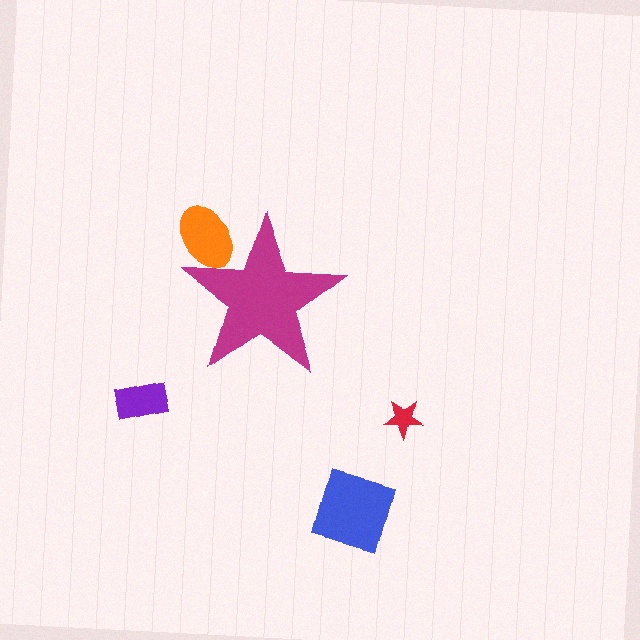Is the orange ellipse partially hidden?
Yes, the orange ellipse is partially hidden behind the magenta star.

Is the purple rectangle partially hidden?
No, the purple rectangle is fully visible.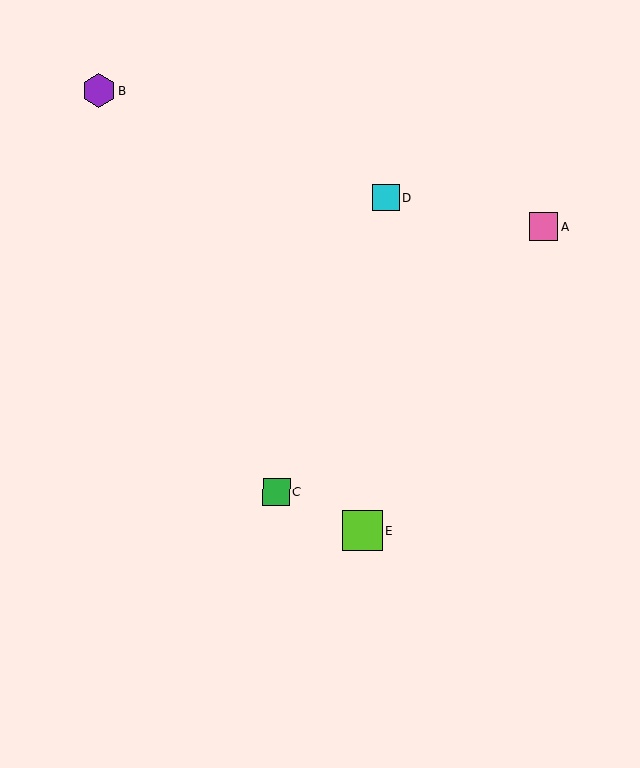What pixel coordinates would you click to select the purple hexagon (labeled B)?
Click at (99, 91) to select the purple hexagon B.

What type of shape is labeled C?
Shape C is a green square.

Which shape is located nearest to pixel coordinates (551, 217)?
The pink square (labeled A) at (543, 227) is nearest to that location.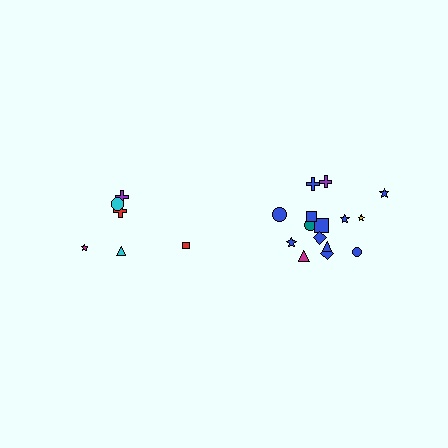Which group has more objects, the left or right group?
The right group.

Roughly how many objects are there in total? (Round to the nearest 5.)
Roughly 20 objects in total.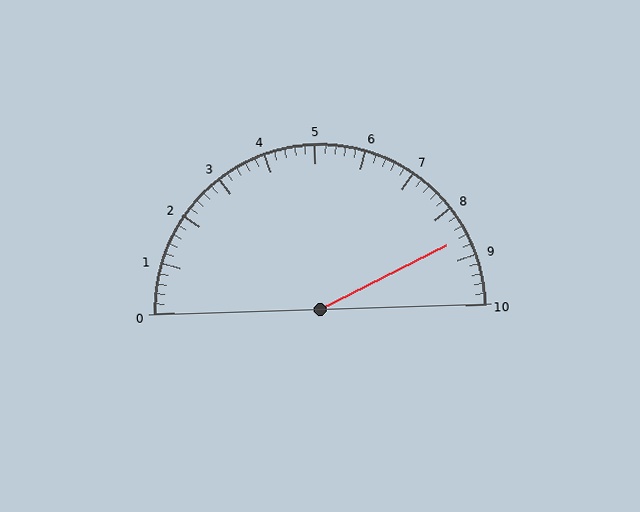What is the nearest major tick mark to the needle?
The nearest major tick mark is 9.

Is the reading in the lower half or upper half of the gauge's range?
The reading is in the upper half of the range (0 to 10).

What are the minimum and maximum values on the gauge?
The gauge ranges from 0 to 10.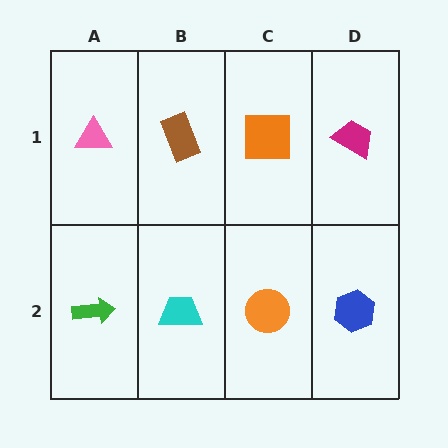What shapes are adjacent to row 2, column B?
A brown rectangle (row 1, column B), a green arrow (row 2, column A), an orange circle (row 2, column C).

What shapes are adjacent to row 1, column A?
A green arrow (row 2, column A), a brown rectangle (row 1, column B).